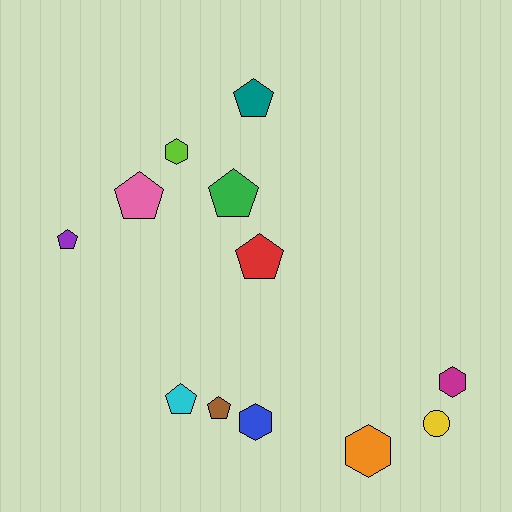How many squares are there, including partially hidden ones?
There are no squares.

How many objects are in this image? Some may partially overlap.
There are 12 objects.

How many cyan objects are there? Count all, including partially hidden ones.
There is 1 cyan object.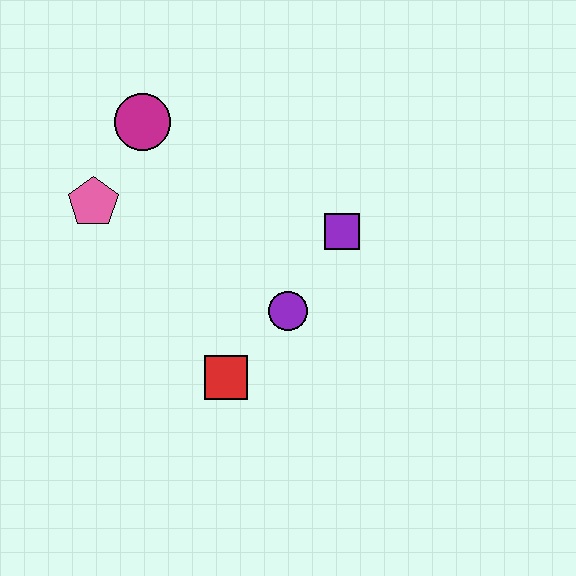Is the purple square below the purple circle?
No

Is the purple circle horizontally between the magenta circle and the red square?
No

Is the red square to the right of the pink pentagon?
Yes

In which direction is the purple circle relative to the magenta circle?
The purple circle is below the magenta circle.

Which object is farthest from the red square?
The magenta circle is farthest from the red square.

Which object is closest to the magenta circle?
The pink pentagon is closest to the magenta circle.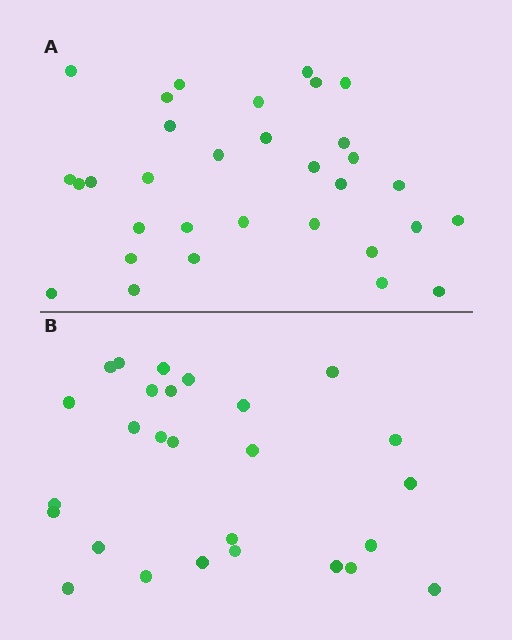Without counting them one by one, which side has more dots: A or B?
Region A (the top region) has more dots.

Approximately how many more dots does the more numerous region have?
Region A has about 5 more dots than region B.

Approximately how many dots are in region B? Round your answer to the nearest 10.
About 30 dots. (The exact count is 27, which rounds to 30.)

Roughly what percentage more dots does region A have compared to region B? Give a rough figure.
About 20% more.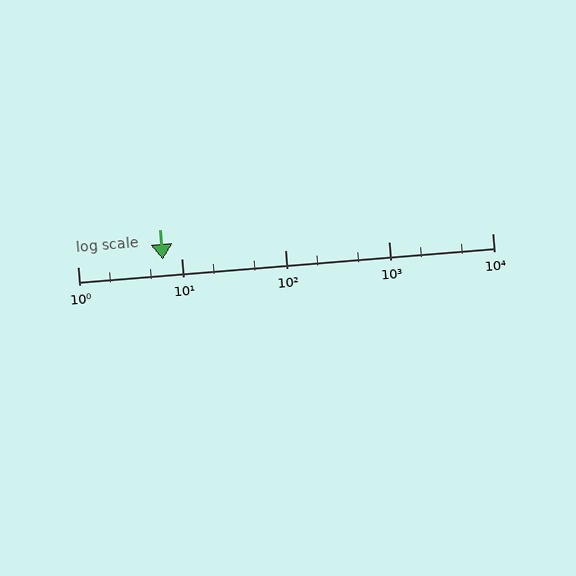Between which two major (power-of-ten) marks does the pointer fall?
The pointer is between 1 and 10.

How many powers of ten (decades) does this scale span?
The scale spans 4 decades, from 1 to 10000.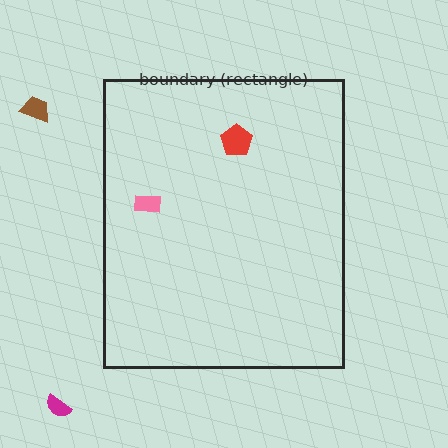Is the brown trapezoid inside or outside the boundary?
Outside.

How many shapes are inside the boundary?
2 inside, 2 outside.